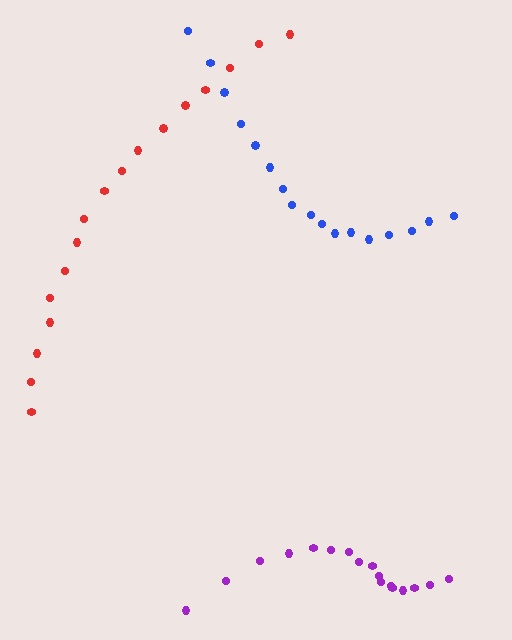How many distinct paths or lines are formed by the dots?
There are 3 distinct paths.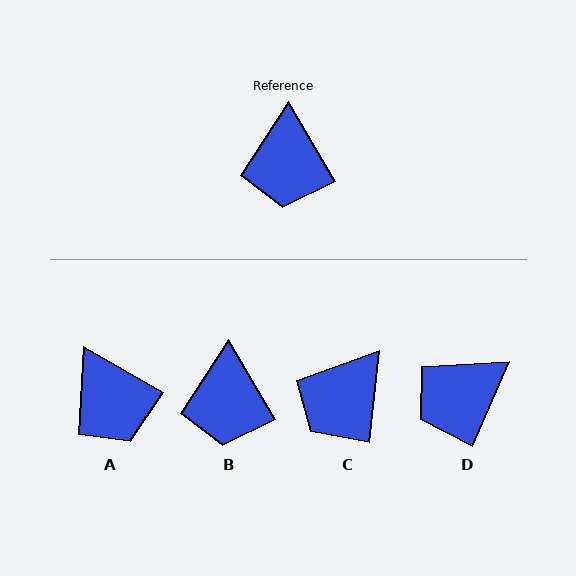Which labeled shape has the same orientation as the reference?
B.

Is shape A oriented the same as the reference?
No, it is off by about 30 degrees.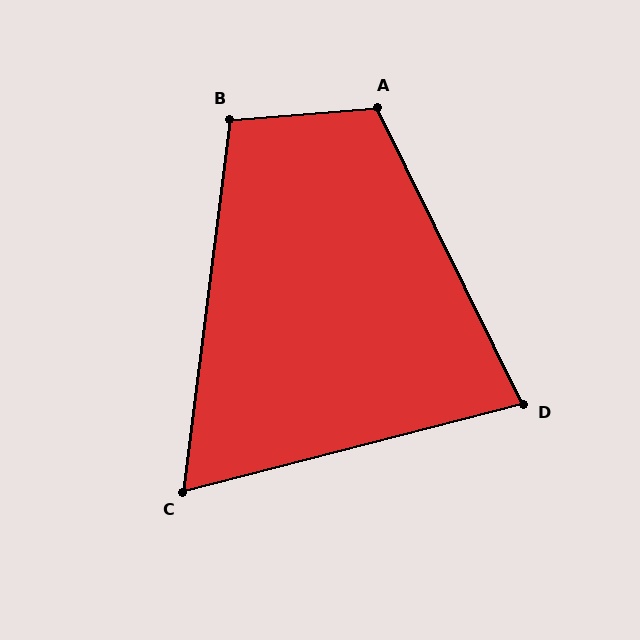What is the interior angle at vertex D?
Approximately 78 degrees (acute).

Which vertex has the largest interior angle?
A, at approximately 112 degrees.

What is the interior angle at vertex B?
Approximately 102 degrees (obtuse).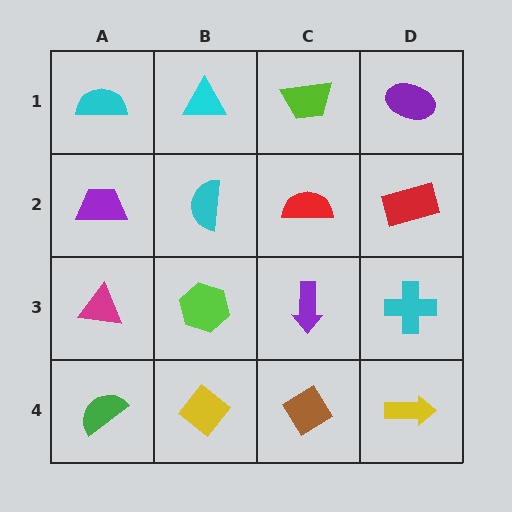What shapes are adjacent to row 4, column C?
A purple arrow (row 3, column C), a yellow diamond (row 4, column B), a yellow arrow (row 4, column D).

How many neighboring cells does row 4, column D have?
2.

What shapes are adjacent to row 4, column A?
A magenta triangle (row 3, column A), a yellow diamond (row 4, column B).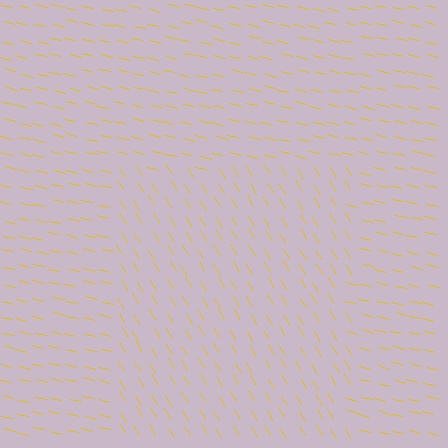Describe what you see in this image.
The image is filled with small yellow line segments. A rectangle region in the image has lines oriented differently from the surrounding lines, creating a visible texture boundary.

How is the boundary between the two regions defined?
The boundary is defined purely by a change in line orientation (approximately 45 degrees difference). All lines are the same color and thickness.